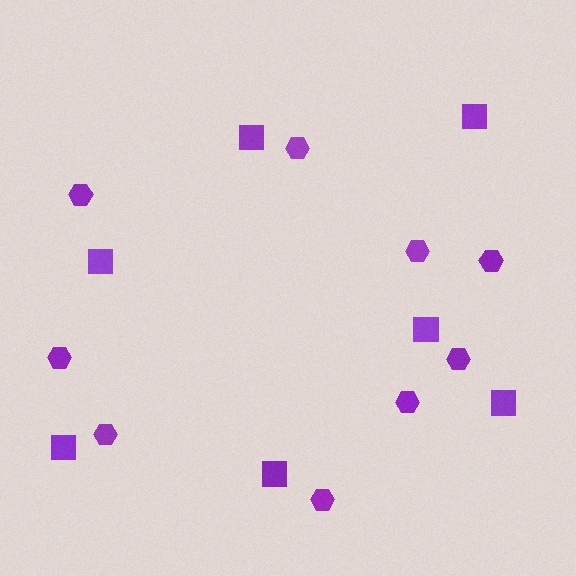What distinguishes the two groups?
There are 2 groups: one group of hexagons (9) and one group of squares (7).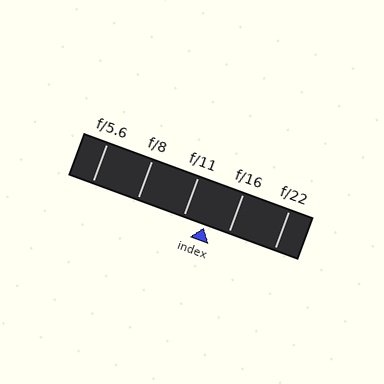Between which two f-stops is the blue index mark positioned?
The index mark is between f/11 and f/16.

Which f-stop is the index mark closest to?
The index mark is closest to f/11.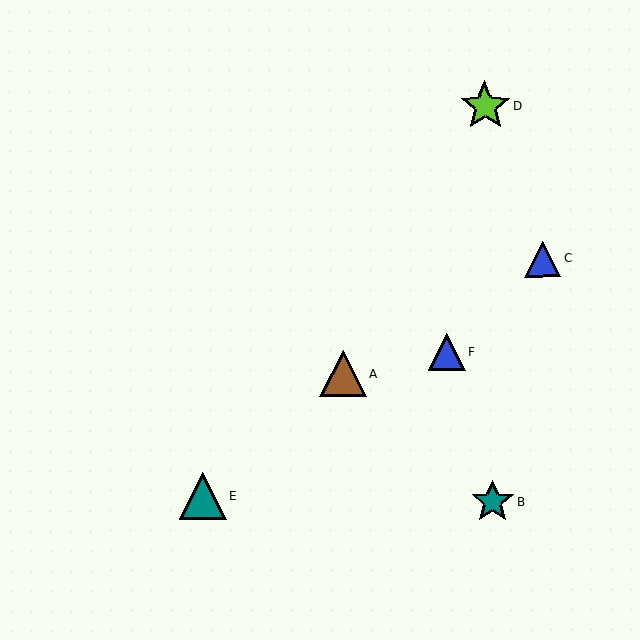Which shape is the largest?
The lime star (labeled D) is the largest.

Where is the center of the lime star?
The center of the lime star is at (485, 106).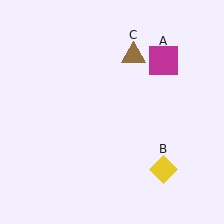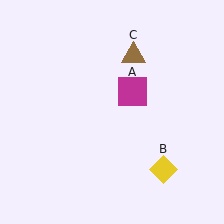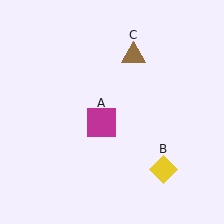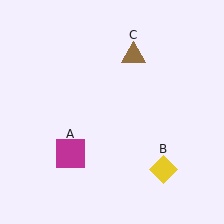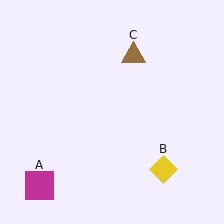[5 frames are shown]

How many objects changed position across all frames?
1 object changed position: magenta square (object A).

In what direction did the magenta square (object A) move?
The magenta square (object A) moved down and to the left.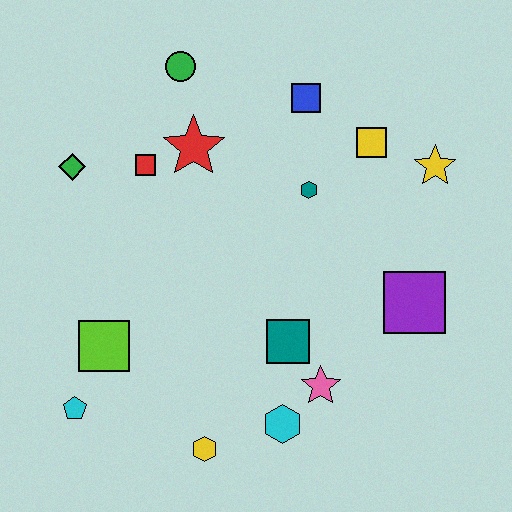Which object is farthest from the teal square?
The green circle is farthest from the teal square.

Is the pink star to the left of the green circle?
No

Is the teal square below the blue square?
Yes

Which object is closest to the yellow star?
The yellow square is closest to the yellow star.